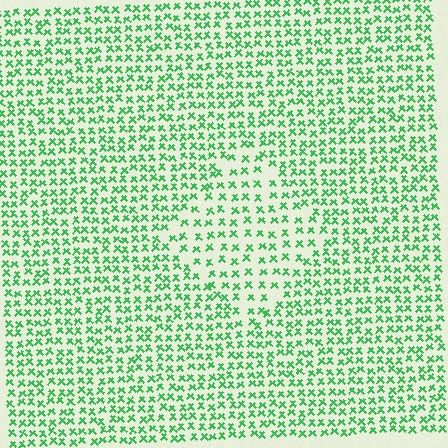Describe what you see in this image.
The image contains small green elements arranged at two different densities. A diamond-shaped region is visible where the elements are less densely packed than the surrounding area.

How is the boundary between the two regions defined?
The boundary is defined by a change in element density (approximately 1.6x ratio). All elements are the same color, size, and shape.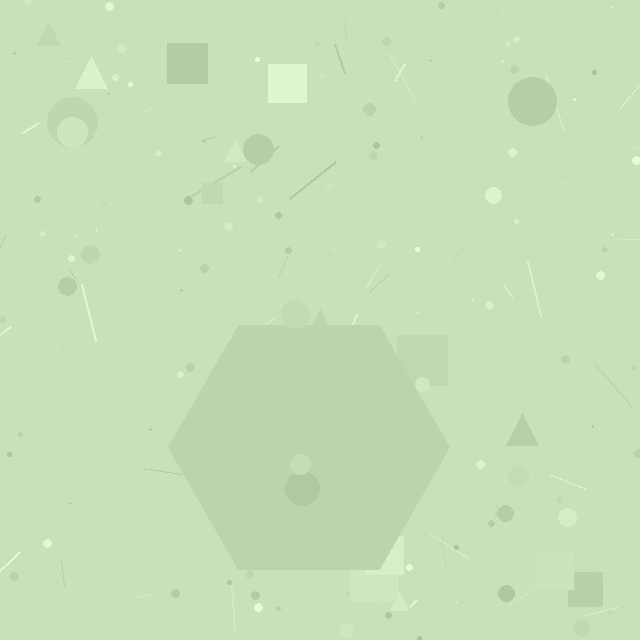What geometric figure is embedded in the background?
A hexagon is embedded in the background.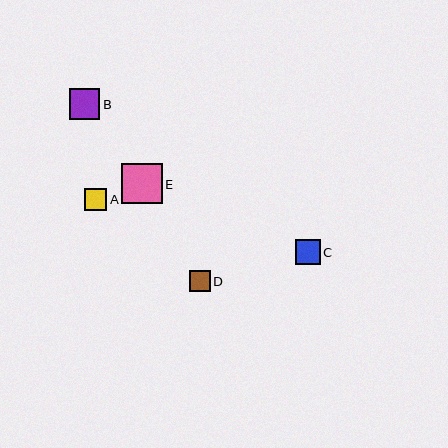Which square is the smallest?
Square D is the smallest with a size of approximately 20 pixels.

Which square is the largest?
Square E is the largest with a size of approximately 41 pixels.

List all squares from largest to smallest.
From largest to smallest: E, B, C, A, D.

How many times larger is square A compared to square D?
Square A is approximately 1.1 times the size of square D.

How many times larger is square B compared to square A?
Square B is approximately 1.4 times the size of square A.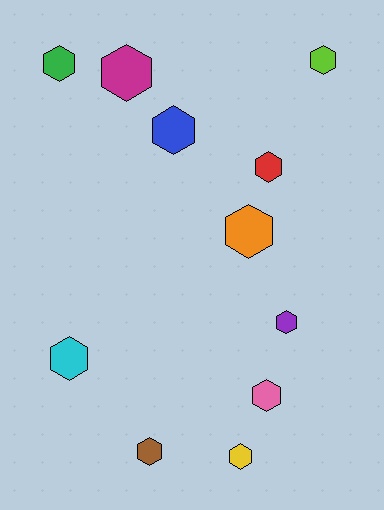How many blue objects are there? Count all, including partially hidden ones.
There is 1 blue object.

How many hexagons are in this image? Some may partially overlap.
There are 11 hexagons.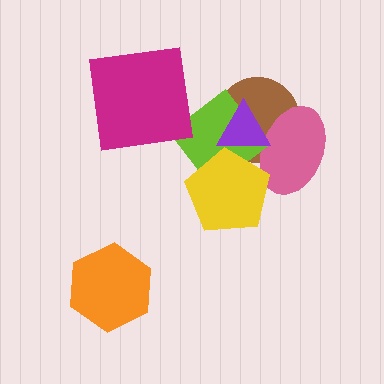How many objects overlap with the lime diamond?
4 objects overlap with the lime diamond.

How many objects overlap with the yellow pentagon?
4 objects overlap with the yellow pentagon.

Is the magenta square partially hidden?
No, no other shape covers it.